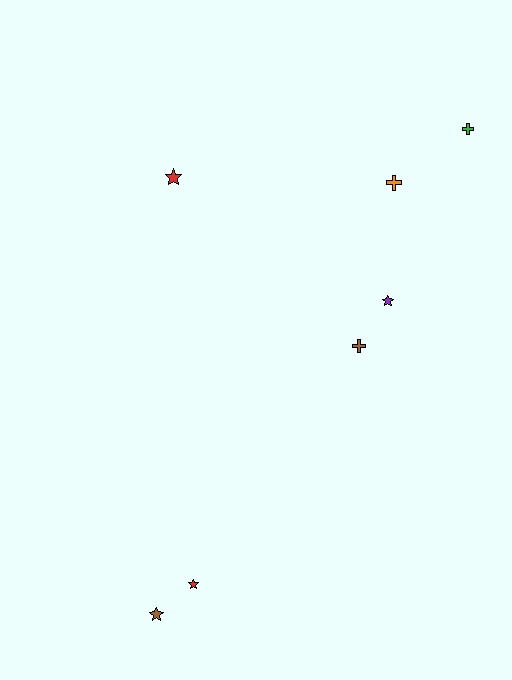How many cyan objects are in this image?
There are no cyan objects.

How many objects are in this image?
There are 7 objects.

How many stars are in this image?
There are 4 stars.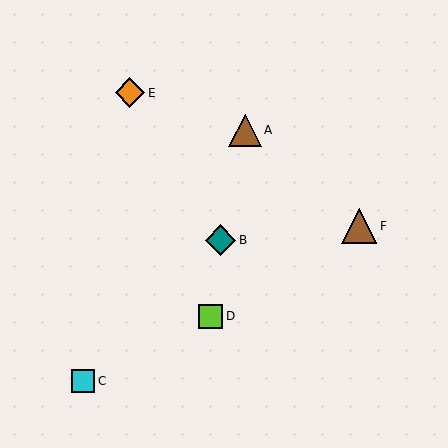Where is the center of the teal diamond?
The center of the teal diamond is at (220, 240).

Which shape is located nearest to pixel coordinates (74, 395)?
The cyan square (labeled C) at (83, 381) is nearest to that location.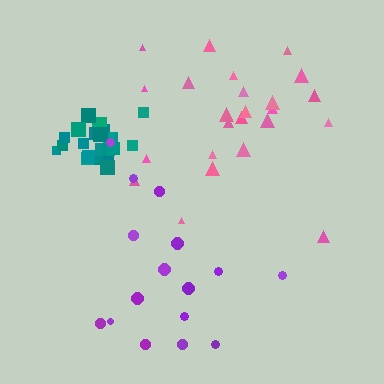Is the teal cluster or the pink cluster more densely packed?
Teal.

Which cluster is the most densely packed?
Teal.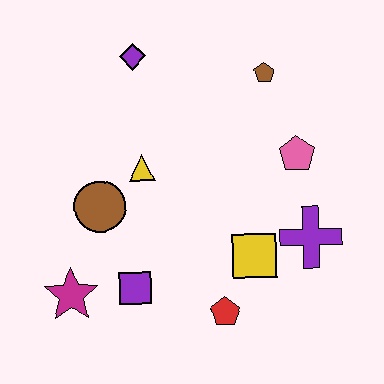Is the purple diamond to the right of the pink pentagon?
No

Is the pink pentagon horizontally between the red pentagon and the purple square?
No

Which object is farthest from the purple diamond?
The red pentagon is farthest from the purple diamond.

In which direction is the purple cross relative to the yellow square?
The purple cross is to the right of the yellow square.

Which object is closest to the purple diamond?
The yellow triangle is closest to the purple diamond.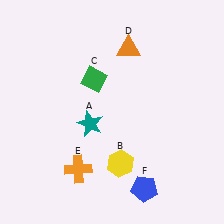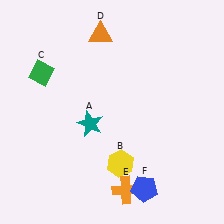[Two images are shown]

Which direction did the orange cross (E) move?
The orange cross (E) moved right.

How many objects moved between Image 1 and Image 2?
3 objects moved between the two images.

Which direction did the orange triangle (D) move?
The orange triangle (D) moved left.